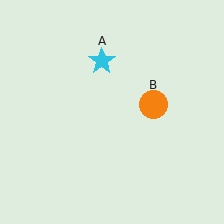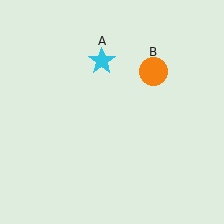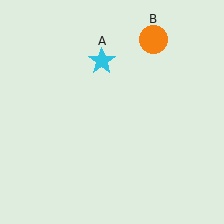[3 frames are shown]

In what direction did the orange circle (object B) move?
The orange circle (object B) moved up.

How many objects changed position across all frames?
1 object changed position: orange circle (object B).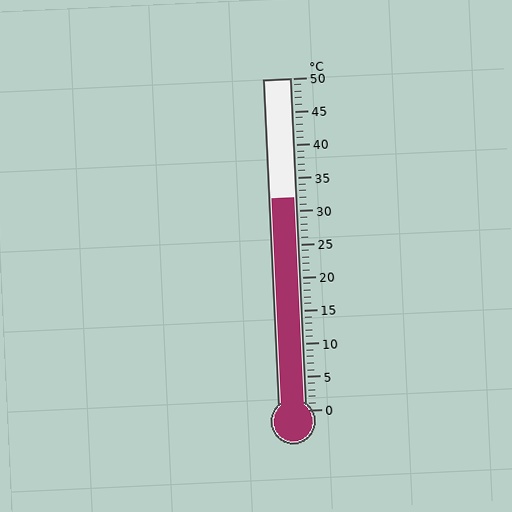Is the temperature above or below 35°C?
The temperature is below 35°C.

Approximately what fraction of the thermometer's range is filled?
The thermometer is filled to approximately 65% of its range.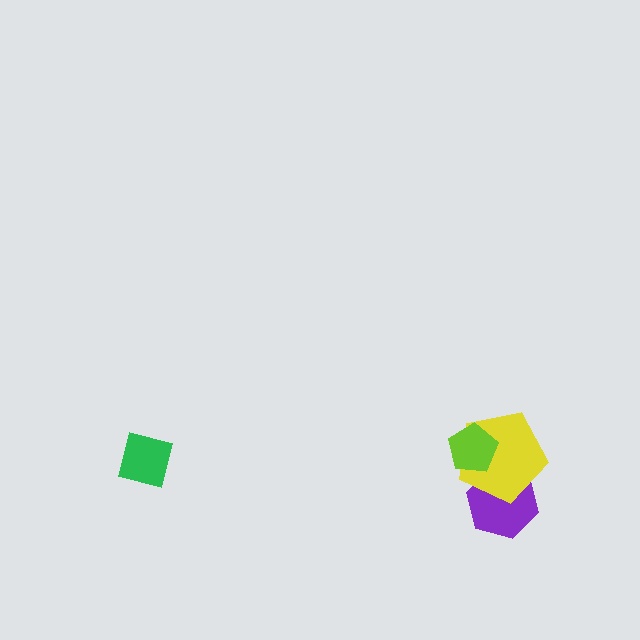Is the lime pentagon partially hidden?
No, no other shape covers it.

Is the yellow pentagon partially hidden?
Yes, it is partially covered by another shape.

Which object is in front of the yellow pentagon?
The lime pentagon is in front of the yellow pentagon.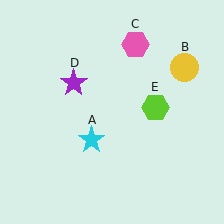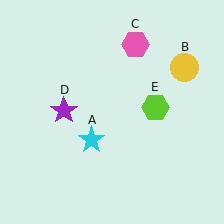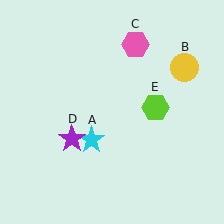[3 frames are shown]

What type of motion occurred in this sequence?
The purple star (object D) rotated counterclockwise around the center of the scene.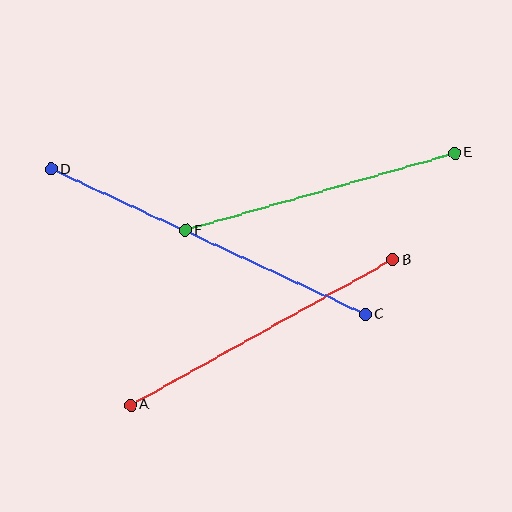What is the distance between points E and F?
The distance is approximately 280 pixels.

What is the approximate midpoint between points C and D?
The midpoint is at approximately (208, 242) pixels.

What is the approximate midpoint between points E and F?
The midpoint is at approximately (320, 192) pixels.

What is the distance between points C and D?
The distance is approximately 346 pixels.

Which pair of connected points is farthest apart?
Points C and D are farthest apart.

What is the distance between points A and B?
The distance is approximately 300 pixels.